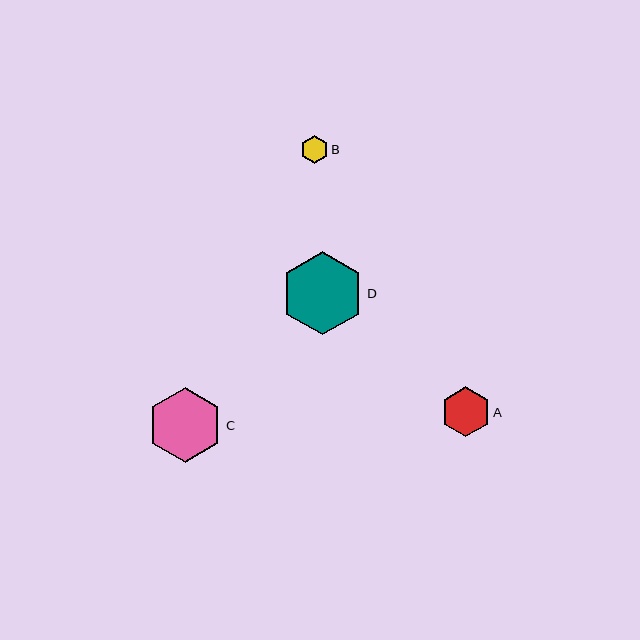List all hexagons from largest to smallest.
From largest to smallest: D, C, A, B.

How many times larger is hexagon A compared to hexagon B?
Hexagon A is approximately 1.8 times the size of hexagon B.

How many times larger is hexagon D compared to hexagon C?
Hexagon D is approximately 1.1 times the size of hexagon C.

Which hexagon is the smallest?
Hexagon B is the smallest with a size of approximately 28 pixels.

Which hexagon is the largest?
Hexagon D is the largest with a size of approximately 83 pixels.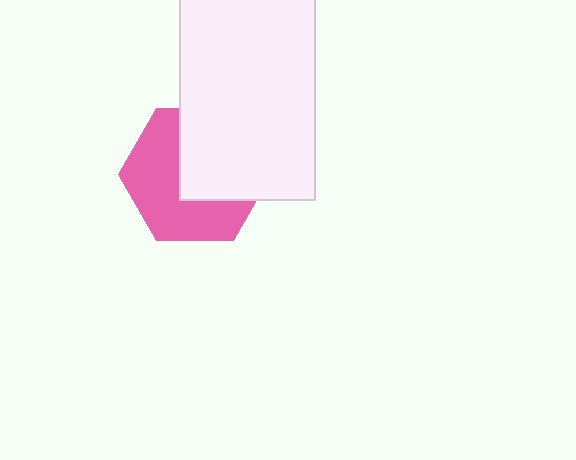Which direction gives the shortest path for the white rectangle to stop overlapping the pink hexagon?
Moving toward the upper-right gives the shortest separation.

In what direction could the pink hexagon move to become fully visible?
The pink hexagon could move toward the lower-left. That would shift it out from behind the white rectangle entirely.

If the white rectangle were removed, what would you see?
You would see the complete pink hexagon.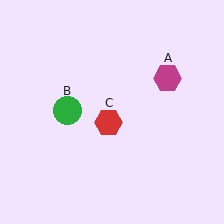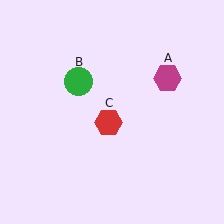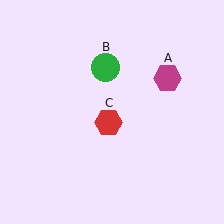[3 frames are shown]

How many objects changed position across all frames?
1 object changed position: green circle (object B).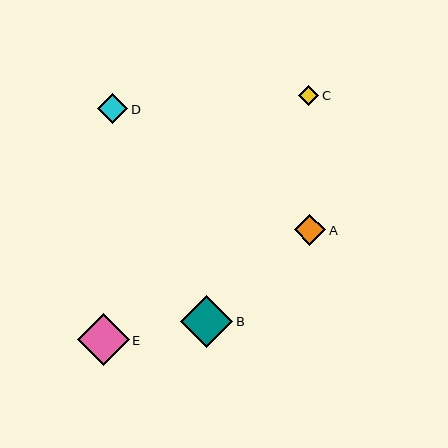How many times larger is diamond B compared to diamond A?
Diamond B is approximately 1.6 times the size of diamond A.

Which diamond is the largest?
Diamond B is the largest with a size of approximately 52 pixels.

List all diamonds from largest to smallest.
From largest to smallest: B, E, A, D, C.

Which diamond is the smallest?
Diamond C is the smallest with a size of approximately 20 pixels.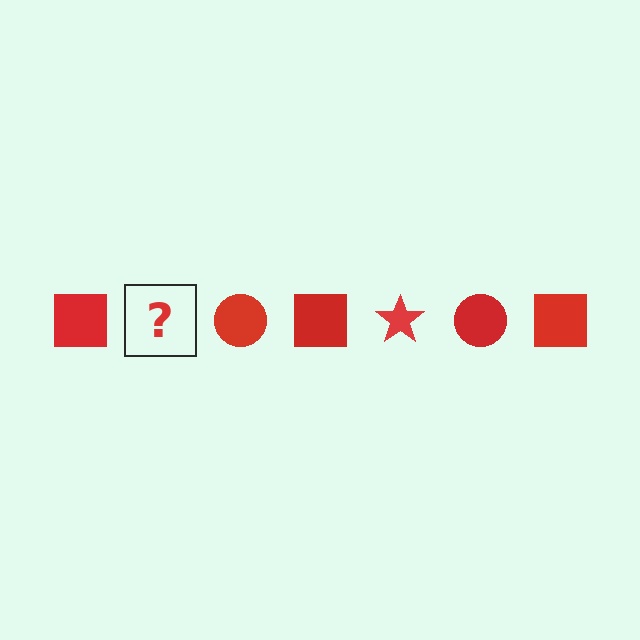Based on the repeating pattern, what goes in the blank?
The blank should be a red star.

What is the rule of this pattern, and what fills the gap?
The rule is that the pattern cycles through square, star, circle shapes in red. The gap should be filled with a red star.